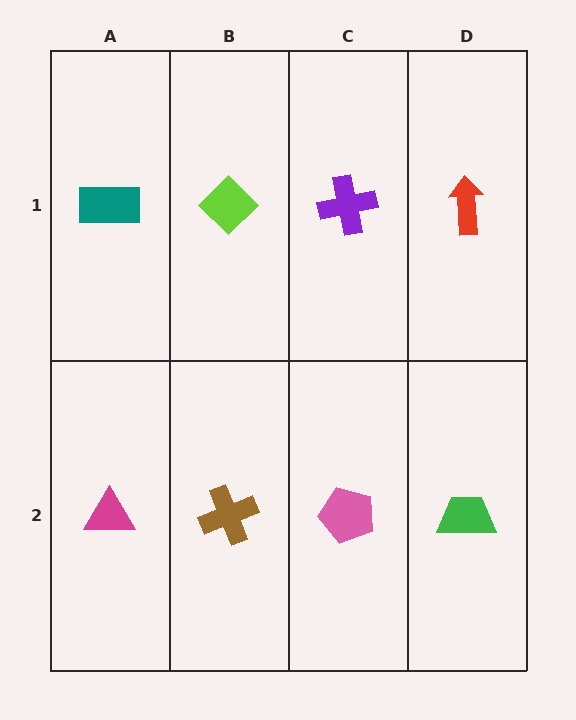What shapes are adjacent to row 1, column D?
A green trapezoid (row 2, column D), a purple cross (row 1, column C).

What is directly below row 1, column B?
A brown cross.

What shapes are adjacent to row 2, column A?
A teal rectangle (row 1, column A), a brown cross (row 2, column B).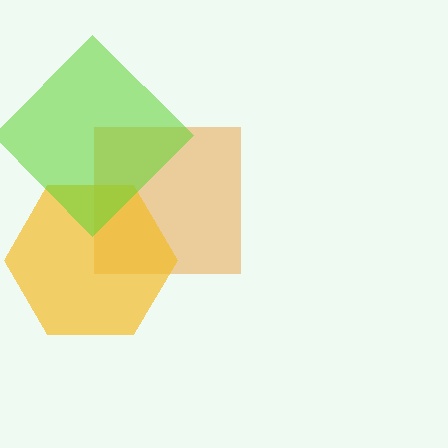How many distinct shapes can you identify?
There are 3 distinct shapes: an orange square, a yellow hexagon, a lime diamond.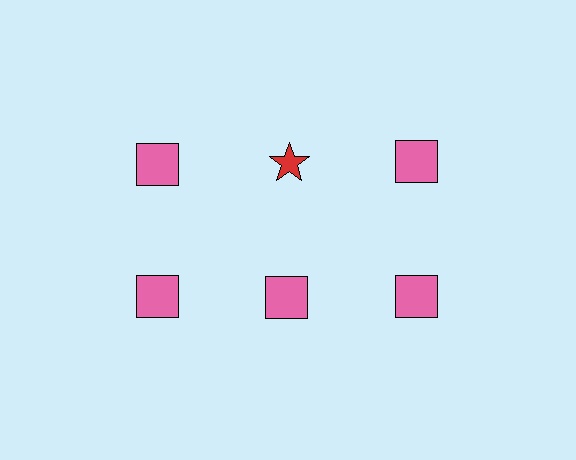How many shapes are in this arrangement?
There are 6 shapes arranged in a grid pattern.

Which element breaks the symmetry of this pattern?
The red star in the top row, second from left column breaks the symmetry. All other shapes are pink squares.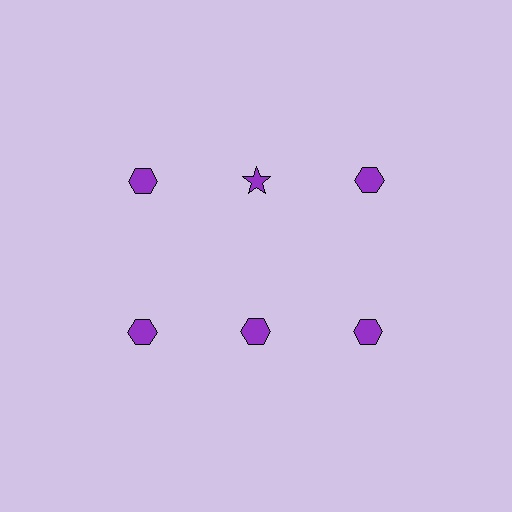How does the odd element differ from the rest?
It has a different shape: star instead of hexagon.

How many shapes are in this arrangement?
There are 6 shapes arranged in a grid pattern.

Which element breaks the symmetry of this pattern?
The purple star in the top row, second from left column breaks the symmetry. All other shapes are purple hexagons.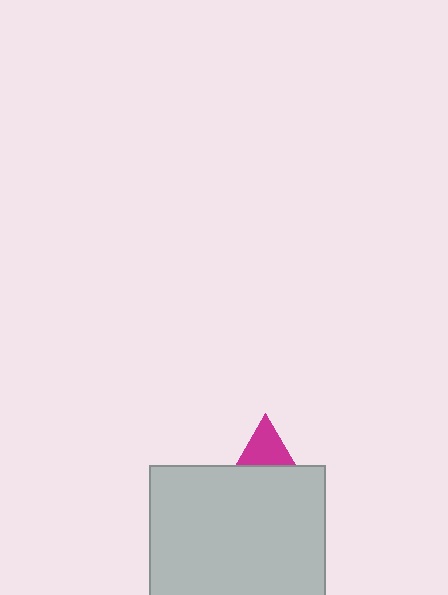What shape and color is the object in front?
The object in front is a light gray square.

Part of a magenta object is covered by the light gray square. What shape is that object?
It is a triangle.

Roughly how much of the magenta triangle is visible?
A small part of it is visible (roughly 39%).